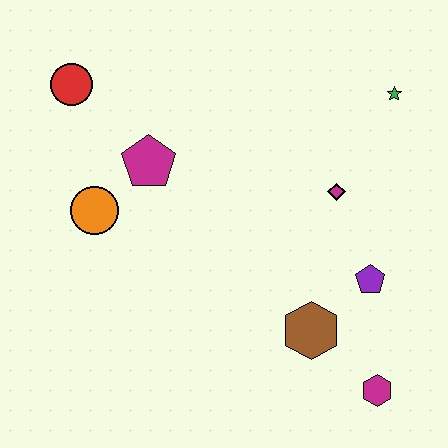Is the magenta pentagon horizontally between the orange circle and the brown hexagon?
Yes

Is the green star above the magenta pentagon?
Yes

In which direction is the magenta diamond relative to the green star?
The magenta diamond is below the green star.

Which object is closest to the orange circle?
The magenta pentagon is closest to the orange circle.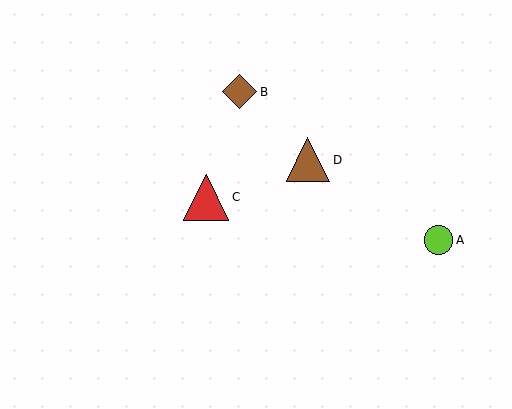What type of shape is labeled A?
Shape A is a lime circle.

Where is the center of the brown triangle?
The center of the brown triangle is at (308, 160).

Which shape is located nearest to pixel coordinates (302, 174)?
The brown triangle (labeled D) at (308, 160) is nearest to that location.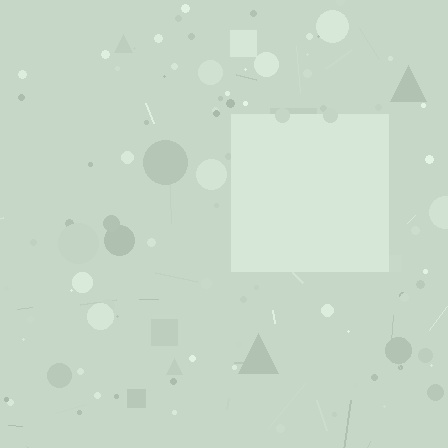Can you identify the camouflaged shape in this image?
The camouflaged shape is a square.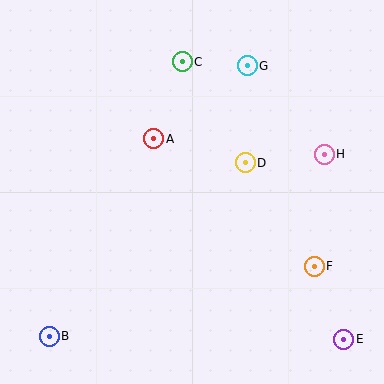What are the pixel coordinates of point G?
Point G is at (247, 66).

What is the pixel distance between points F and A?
The distance between F and A is 205 pixels.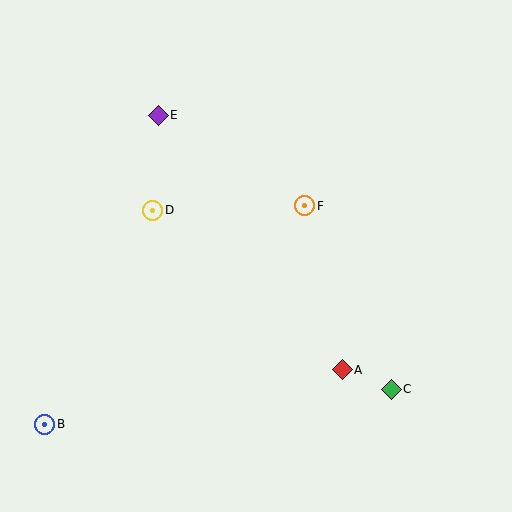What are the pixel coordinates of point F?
Point F is at (305, 206).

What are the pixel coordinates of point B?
Point B is at (45, 424).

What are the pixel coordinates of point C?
Point C is at (391, 389).